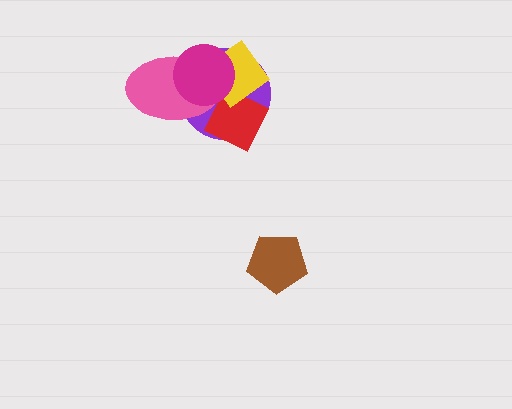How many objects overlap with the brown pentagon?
0 objects overlap with the brown pentagon.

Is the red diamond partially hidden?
Yes, it is partially covered by another shape.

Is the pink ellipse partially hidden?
Yes, it is partially covered by another shape.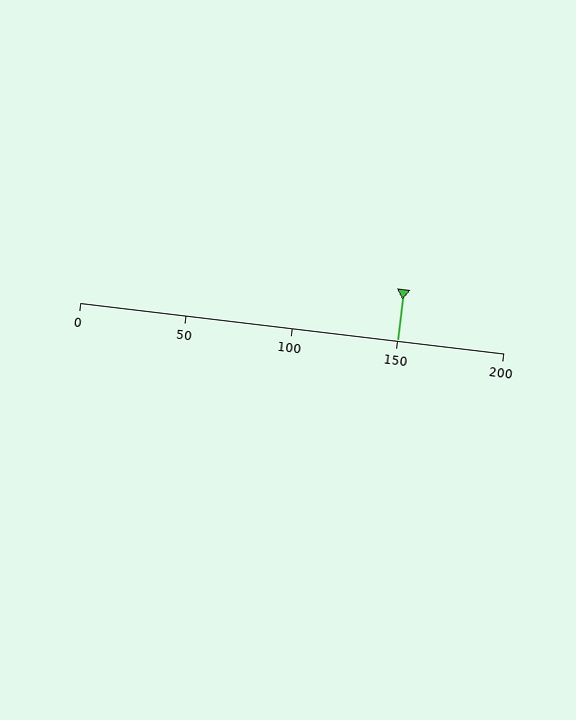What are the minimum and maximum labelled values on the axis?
The axis runs from 0 to 200.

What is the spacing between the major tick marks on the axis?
The major ticks are spaced 50 apart.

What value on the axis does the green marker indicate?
The marker indicates approximately 150.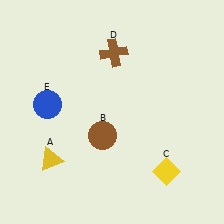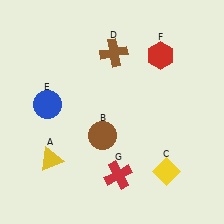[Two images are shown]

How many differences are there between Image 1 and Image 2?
There are 2 differences between the two images.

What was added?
A red hexagon (F), a red cross (G) were added in Image 2.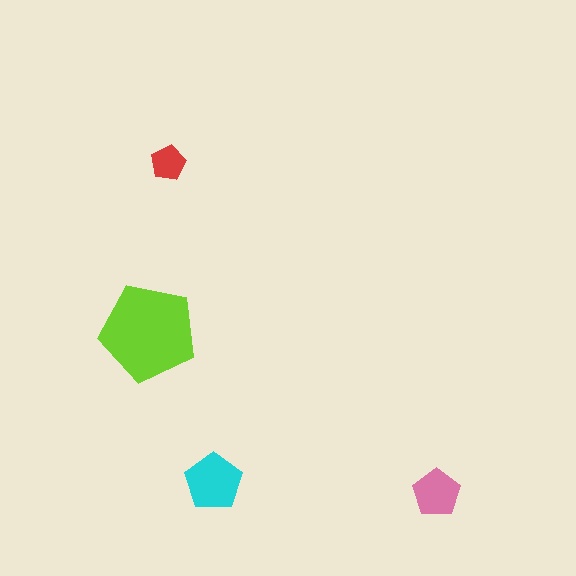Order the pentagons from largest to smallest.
the lime one, the cyan one, the pink one, the red one.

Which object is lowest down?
The pink pentagon is bottommost.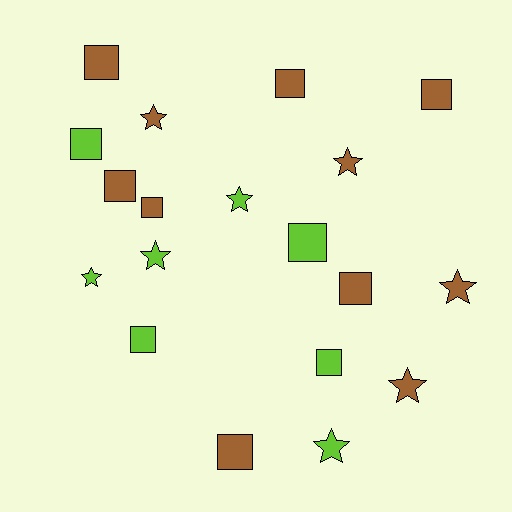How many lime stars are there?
There are 4 lime stars.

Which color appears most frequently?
Brown, with 11 objects.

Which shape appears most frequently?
Square, with 11 objects.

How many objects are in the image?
There are 19 objects.